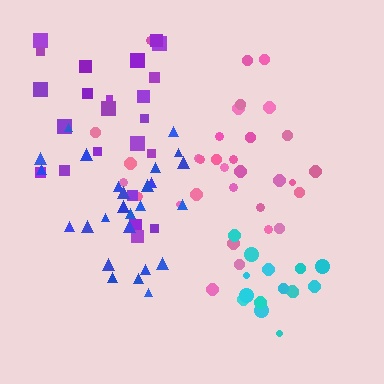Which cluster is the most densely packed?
Cyan.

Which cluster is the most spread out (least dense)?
Purple.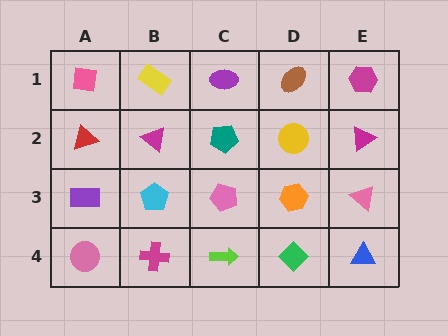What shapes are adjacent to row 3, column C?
A teal pentagon (row 2, column C), a lime arrow (row 4, column C), a cyan pentagon (row 3, column B), an orange hexagon (row 3, column D).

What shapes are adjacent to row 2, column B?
A yellow rectangle (row 1, column B), a cyan pentagon (row 3, column B), a red triangle (row 2, column A), a teal pentagon (row 2, column C).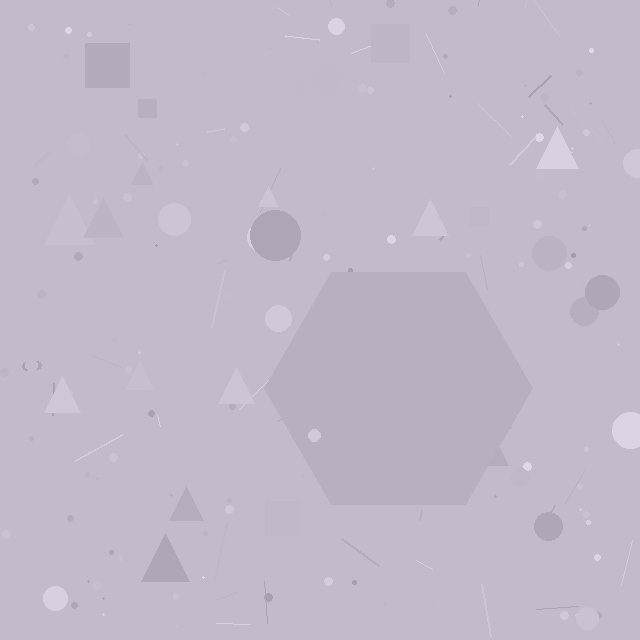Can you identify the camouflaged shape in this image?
The camouflaged shape is a hexagon.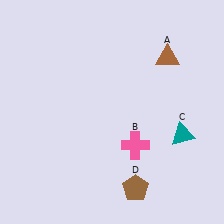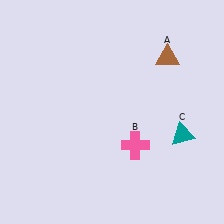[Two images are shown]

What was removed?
The brown pentagon (D) was removed in Image 2.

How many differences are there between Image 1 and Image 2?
There is 1 difference between the two images.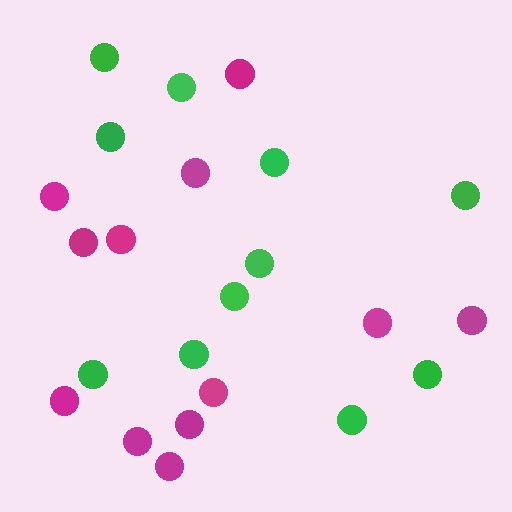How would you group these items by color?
There are 2 groups: one group of magenta circles (12) and one group of green circles (11).